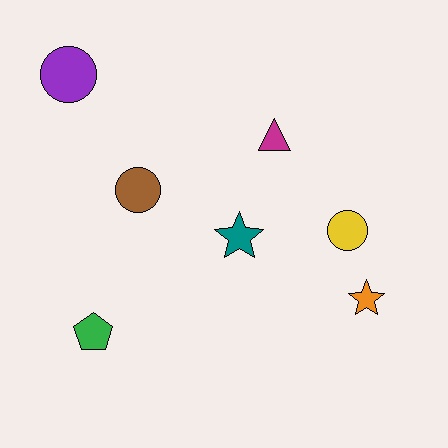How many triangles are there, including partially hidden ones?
There is 1 triangle.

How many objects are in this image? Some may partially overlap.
There are 7 objects.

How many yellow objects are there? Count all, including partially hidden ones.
There is 1 yellow object.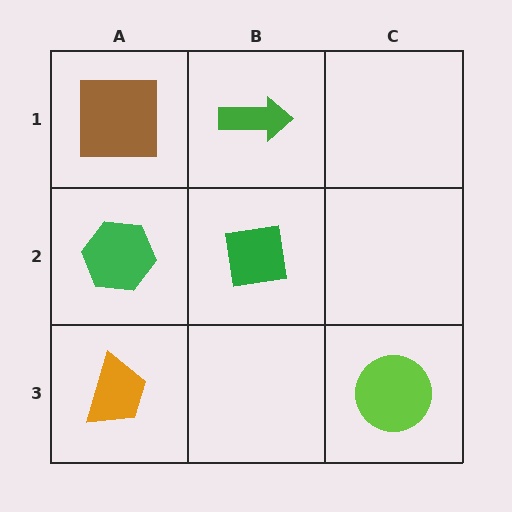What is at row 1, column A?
A brown square.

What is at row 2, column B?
A green square.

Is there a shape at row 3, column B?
No, that cell is empty.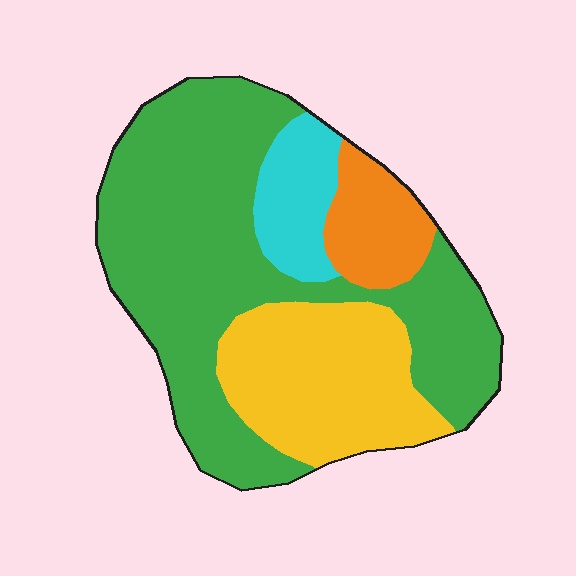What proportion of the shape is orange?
Orange covers around 10% of the shape.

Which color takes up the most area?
Green, at roughly 55%.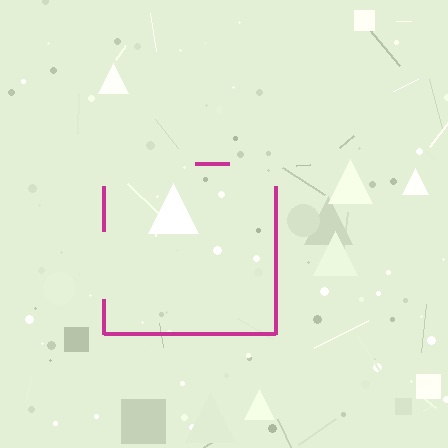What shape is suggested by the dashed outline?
The dashed outline suggests a square.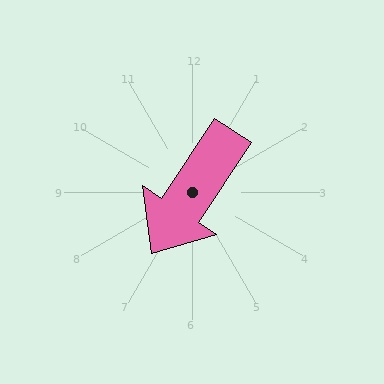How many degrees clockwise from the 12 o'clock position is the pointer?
Approximately 214 degrees.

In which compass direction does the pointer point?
Southwest.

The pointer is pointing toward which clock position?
Roughly 7 o'clock.